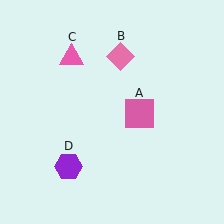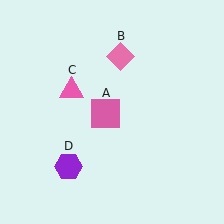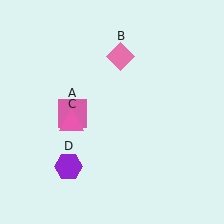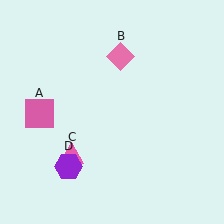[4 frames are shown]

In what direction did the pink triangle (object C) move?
The pink triangle (object C) moved down.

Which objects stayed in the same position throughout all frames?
Pink diamond (object B) and purple hexagon (object D) remained stationary.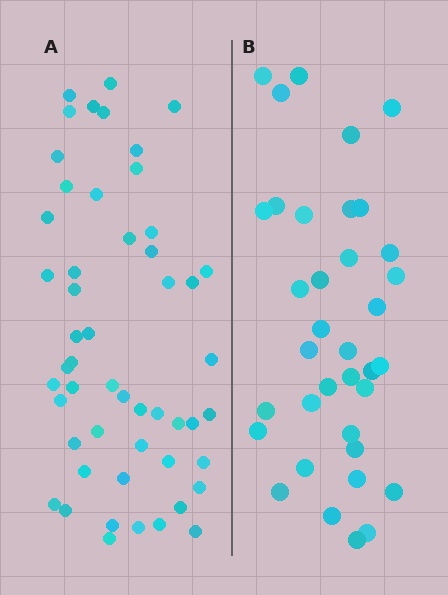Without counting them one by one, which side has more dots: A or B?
Region A (the left region) has more dots.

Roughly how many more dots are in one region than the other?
Region A has approximately 15 more dots than region B.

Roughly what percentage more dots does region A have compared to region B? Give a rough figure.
About 45% more.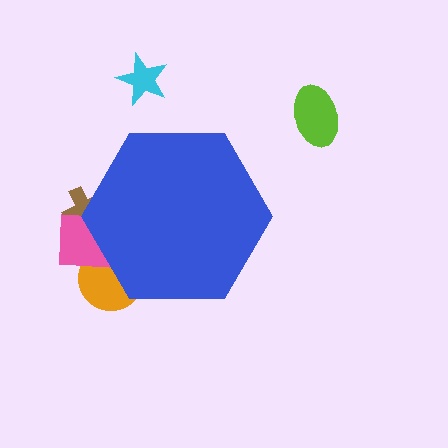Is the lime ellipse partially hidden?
No, the lime ellipse is fully visible.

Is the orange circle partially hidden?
Yes, the orange circle is partially hidden behind the blue hexagon.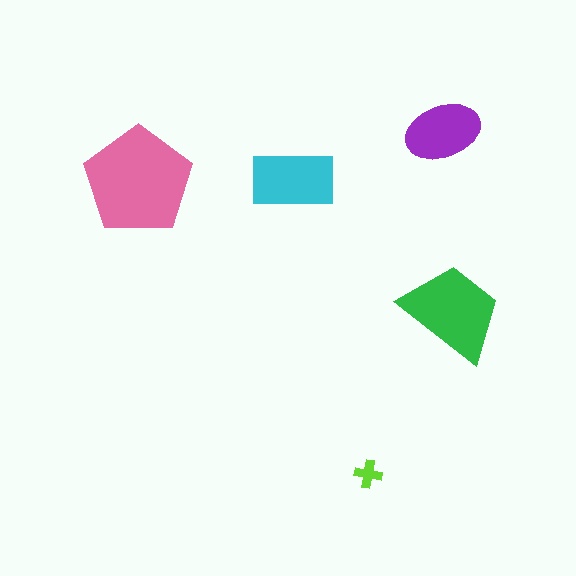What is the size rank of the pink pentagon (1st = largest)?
1st.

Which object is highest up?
The purple ellipse is topmost.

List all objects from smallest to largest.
The lime cross, the purple ellipse, the cyan rectangle, the green trapezoid, the pink pentagon.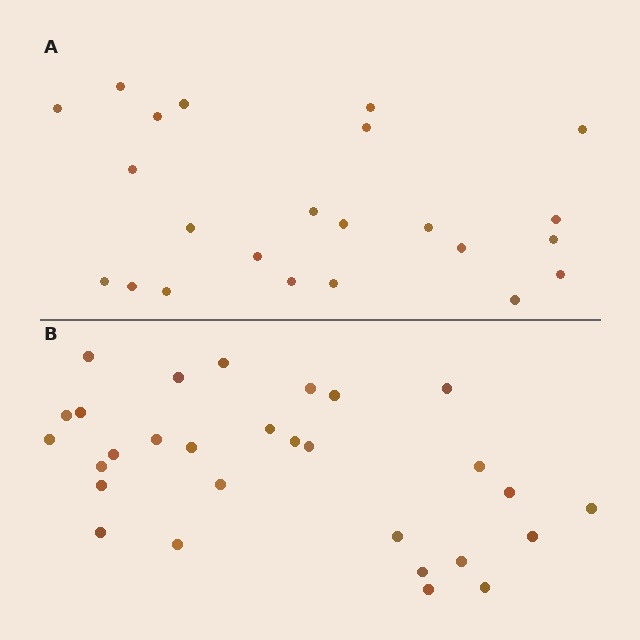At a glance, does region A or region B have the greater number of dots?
Region B (the bottom region) has more dots.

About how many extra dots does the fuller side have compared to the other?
Region B has about 6 more dots than region A.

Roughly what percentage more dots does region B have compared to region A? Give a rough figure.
About 25% more.